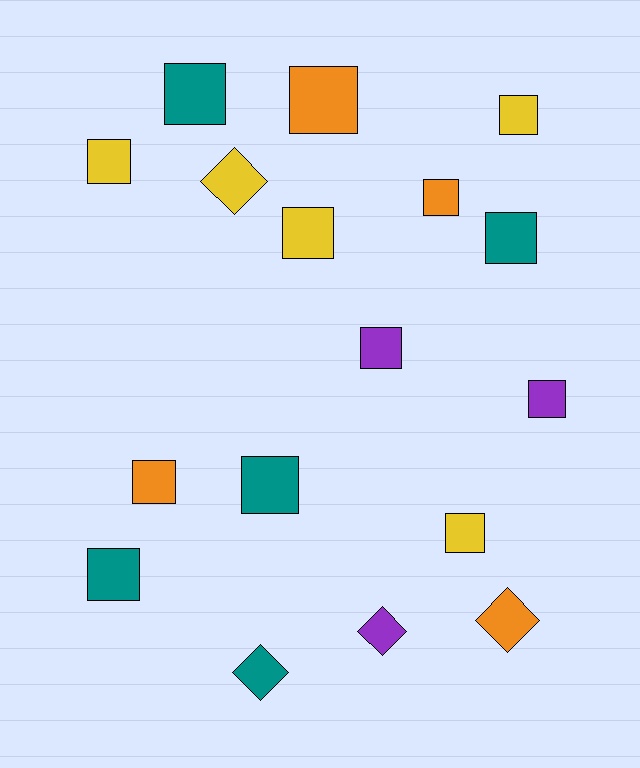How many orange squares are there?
There are 3 orange squares.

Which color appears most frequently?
Yellow, with 5 objects.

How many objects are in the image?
There are 17 objects.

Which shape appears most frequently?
Square, with 13 objects.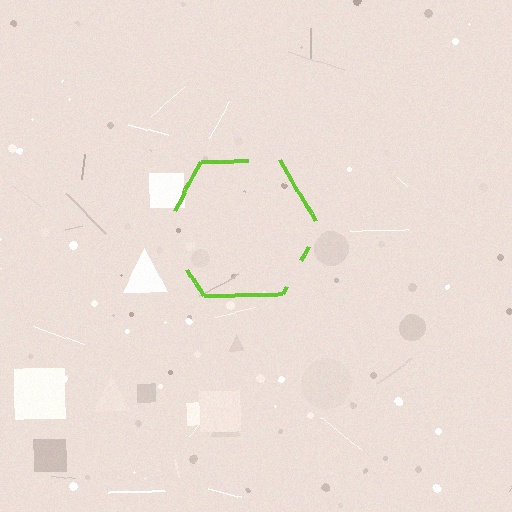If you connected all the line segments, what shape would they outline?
They would outline a hexagon.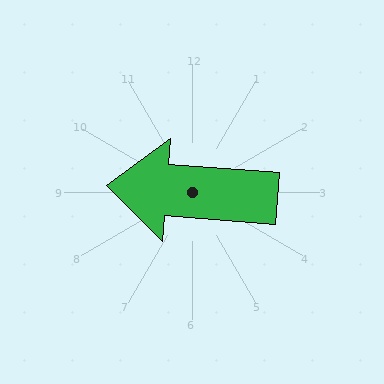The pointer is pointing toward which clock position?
Roughly 9 o'clock.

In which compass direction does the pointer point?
West.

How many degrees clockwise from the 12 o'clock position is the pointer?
Approximately 274 degrees.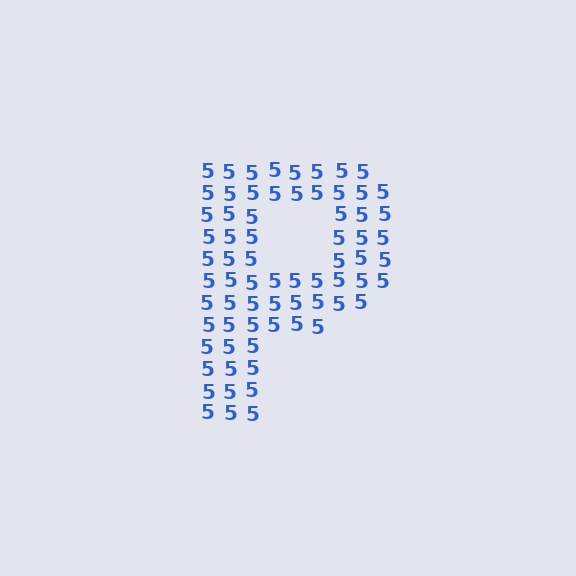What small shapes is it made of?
It is made of small digit 5's.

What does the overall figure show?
The overall figure shows the letter P.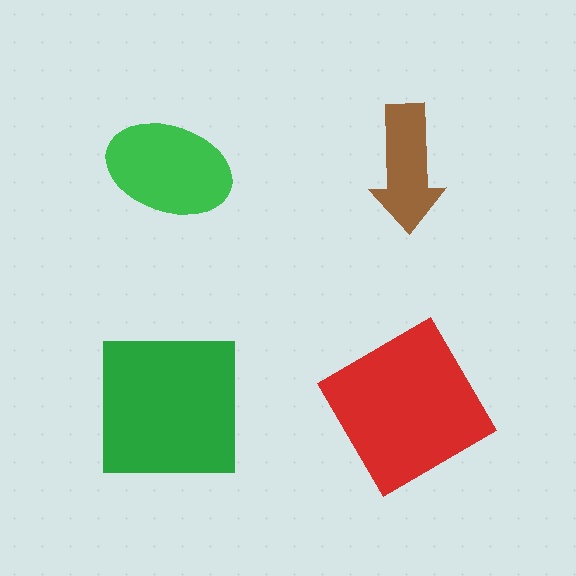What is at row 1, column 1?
A green ellipse.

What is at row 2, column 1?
A green square.